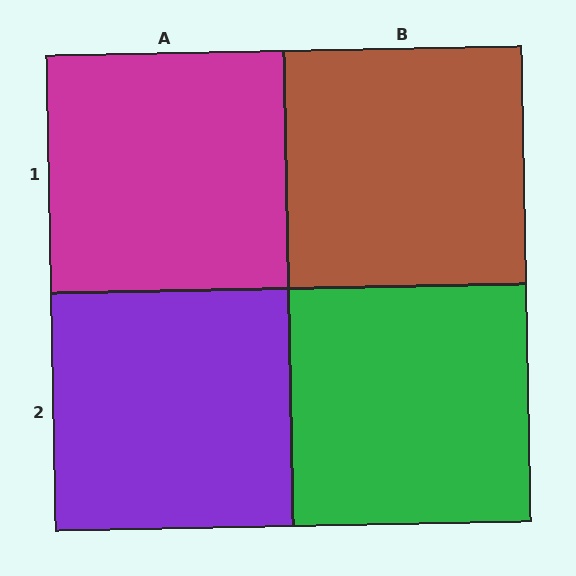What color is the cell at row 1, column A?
Magenta.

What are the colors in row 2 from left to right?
Purple, green.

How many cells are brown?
1 cell is brown.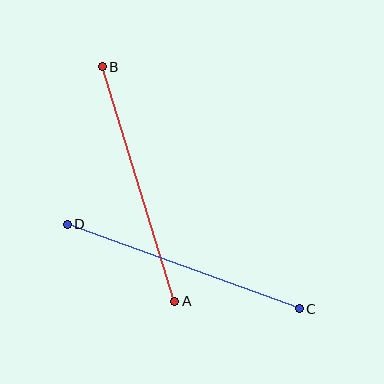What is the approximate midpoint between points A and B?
The midpoint is at approximately (138, 184) pixels.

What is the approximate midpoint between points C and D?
The midpoint is at approximately (183, 266) pixels.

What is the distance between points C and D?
The distance is approximately 247 pixels.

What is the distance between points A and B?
The distance is approximately 245 pixels.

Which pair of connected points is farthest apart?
Points C and D are farthest apart.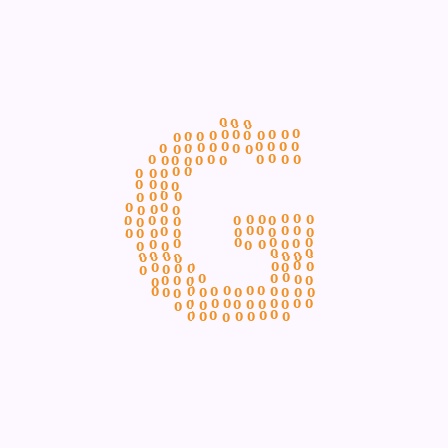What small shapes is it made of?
It is made of small digit 0's.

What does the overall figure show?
The overall figure shows the letter G.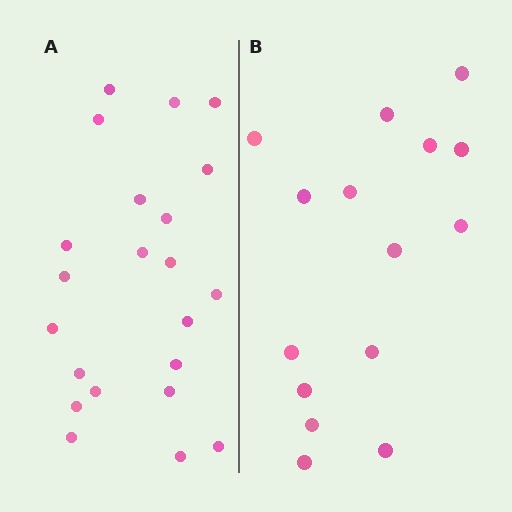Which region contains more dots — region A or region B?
Region A (the left region) has more dots.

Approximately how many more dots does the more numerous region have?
Region A has roughly 8 or so more dots than region B.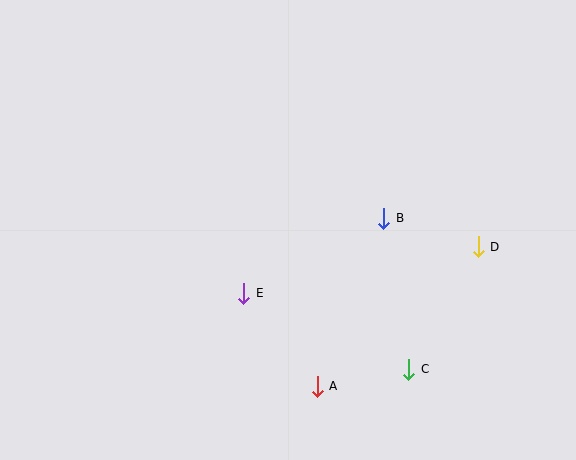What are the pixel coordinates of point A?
Point A is at (317, 386).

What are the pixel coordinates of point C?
Point C is at (409, 369).